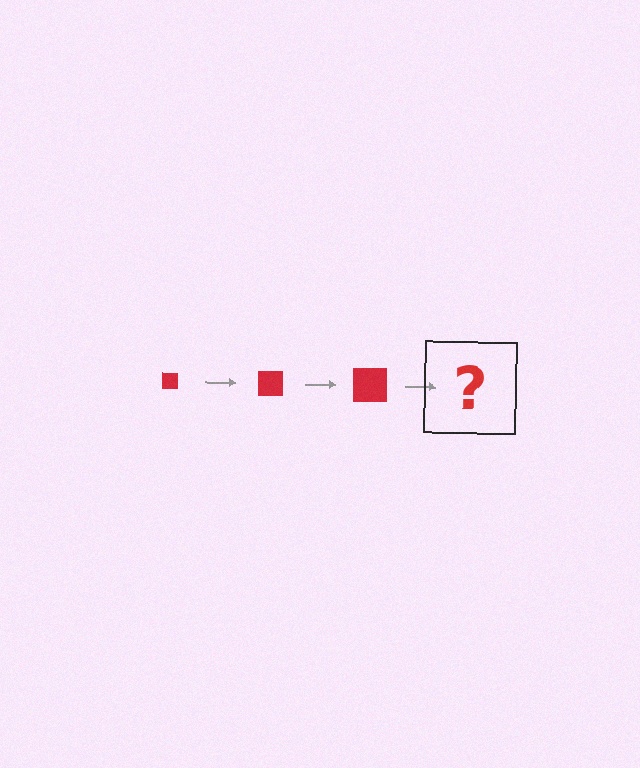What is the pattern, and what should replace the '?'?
The pattern is that the square gets progressively larger each step. The '?' should be a red square, larger than the previous one.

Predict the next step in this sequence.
The next step is a red square, larger than the previous one.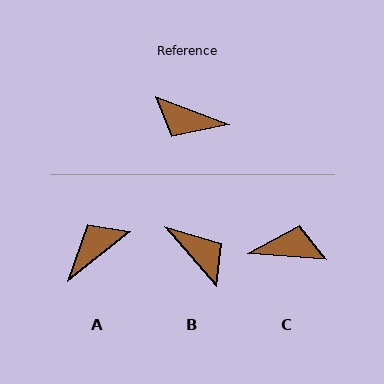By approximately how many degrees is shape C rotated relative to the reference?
Approximately 163 degrees clockwise.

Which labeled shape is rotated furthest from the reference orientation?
C, about 163 degrees away.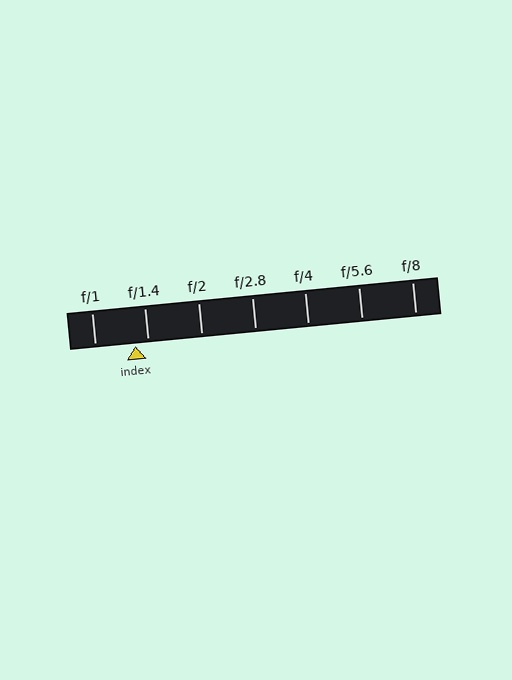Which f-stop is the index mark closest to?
The index mark is closest to f/1.4.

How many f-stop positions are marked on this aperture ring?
There are 7 f-stop positions marked.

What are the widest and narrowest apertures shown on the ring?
The widest aperture shown is f/1 and the narrowest is f/8.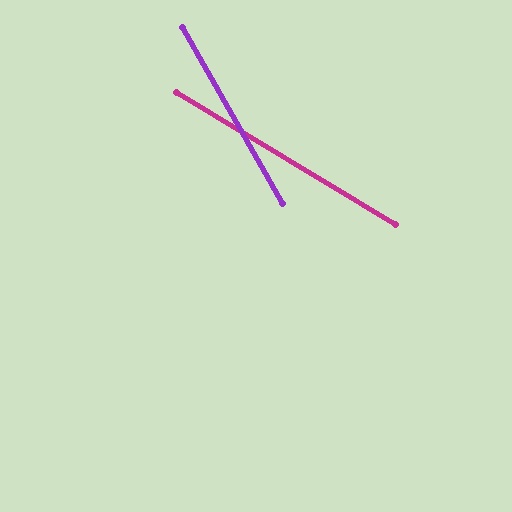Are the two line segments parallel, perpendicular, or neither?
Neither parallel nor perpendicular — they differ by about 29°.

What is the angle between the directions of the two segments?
Approximately 29 degrees.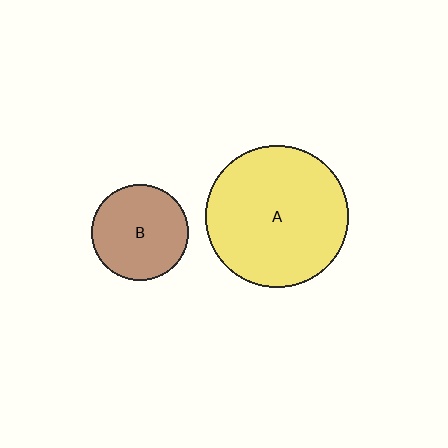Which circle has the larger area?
Circle A (yellow).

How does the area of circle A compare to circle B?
Approximately 2.2 times.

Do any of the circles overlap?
No, none of the circles overlap.